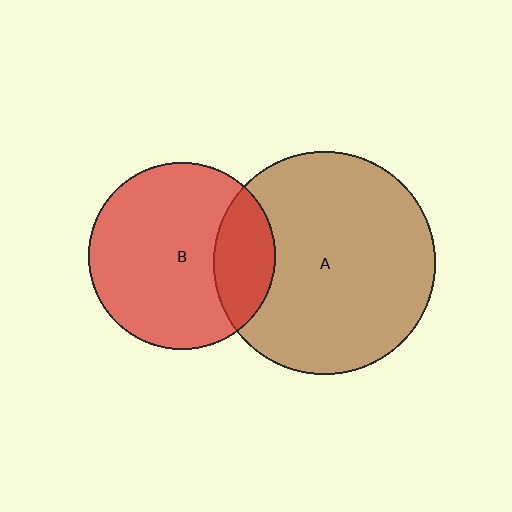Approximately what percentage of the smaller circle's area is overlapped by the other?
Approximately 25%.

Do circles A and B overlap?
Yes.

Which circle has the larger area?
Circle A (brown).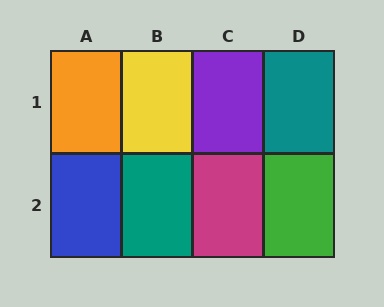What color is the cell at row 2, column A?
Blue.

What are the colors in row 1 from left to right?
Orange, yellow, purple, teal.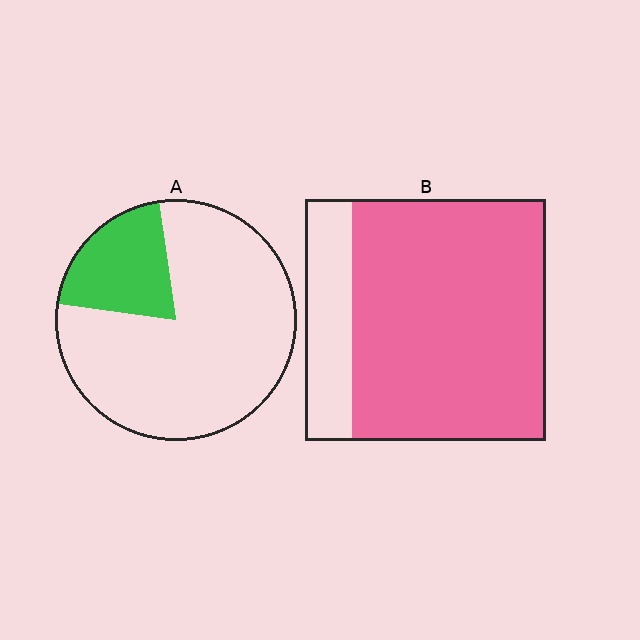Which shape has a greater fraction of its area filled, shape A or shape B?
Shape B.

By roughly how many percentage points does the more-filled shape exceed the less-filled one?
By roughly 60 percentage points (B over A).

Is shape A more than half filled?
No.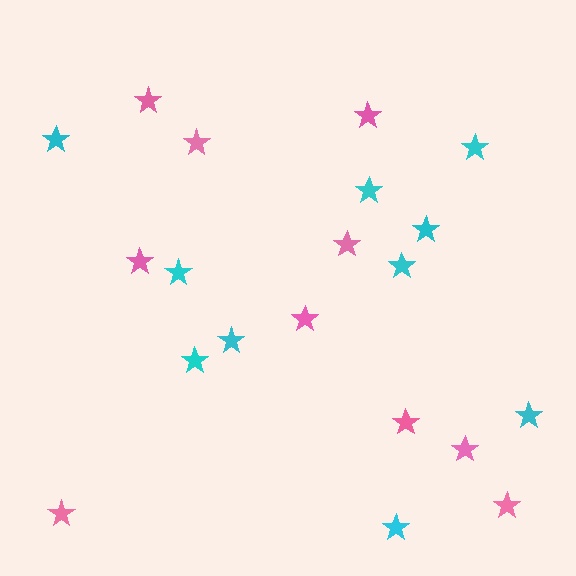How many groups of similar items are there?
There are 2 groups: one group of pink stars (10) and one group of cyan stars (10).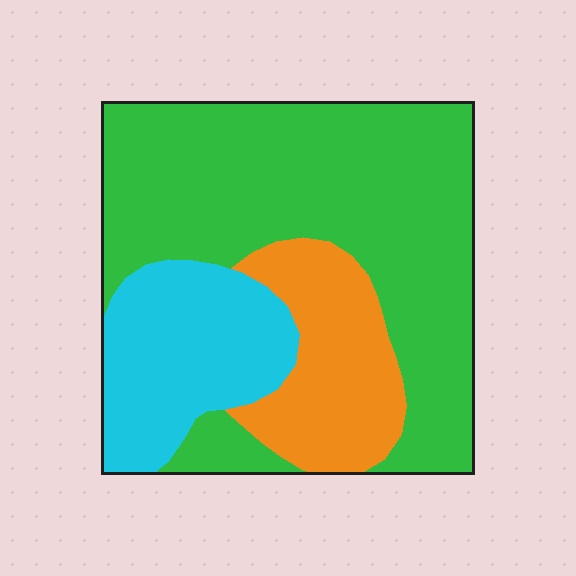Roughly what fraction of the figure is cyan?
Cyan covers 22% of the figure.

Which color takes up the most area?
Green, at roughly 60%.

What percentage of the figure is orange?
Orange takes up less than a quarter of the figure.